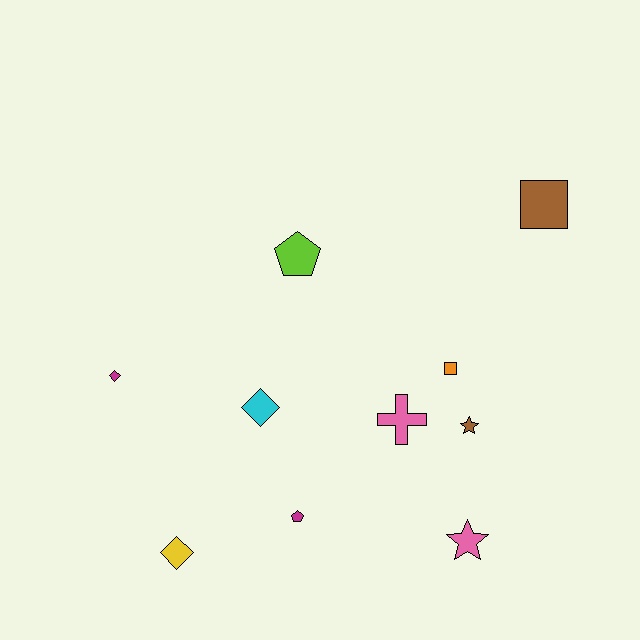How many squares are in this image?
There are 2 squares.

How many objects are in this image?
There are 10 objects.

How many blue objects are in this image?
There are no blue objects.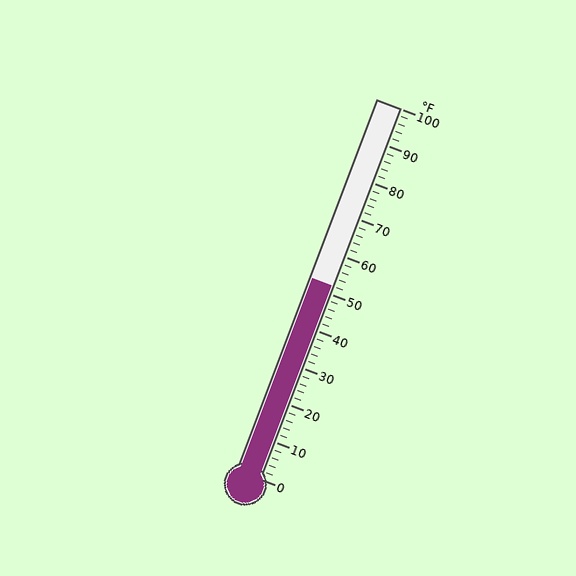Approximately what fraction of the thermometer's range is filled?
The thermometer is filled to approximately 50% of its range.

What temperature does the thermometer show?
The thermometer shows approximately 52°F.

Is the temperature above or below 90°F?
The temperature is below 90°F.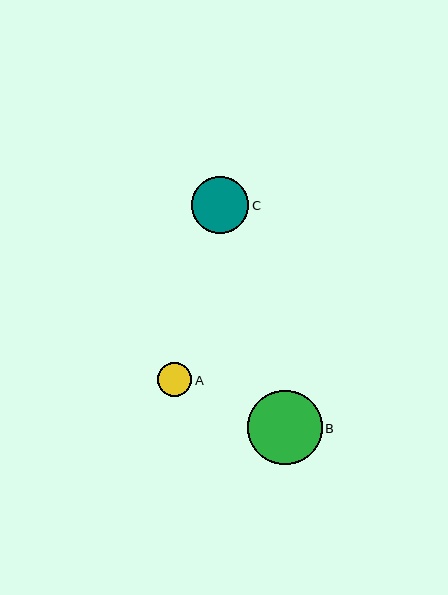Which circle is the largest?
Circle B is the largest with a size of approximately 75 pixels.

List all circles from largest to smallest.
From largest to smallest: B, C, A.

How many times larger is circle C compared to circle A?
Circle C is approximately 1.7 times the size of circle A.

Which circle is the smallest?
Circle A is the smallest with a size of approximately 34 pixels.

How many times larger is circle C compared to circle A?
Circle C is approximately 1.7 times the size of circle A.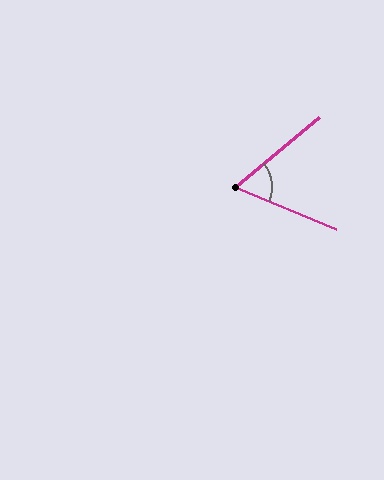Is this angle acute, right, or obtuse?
It is acute.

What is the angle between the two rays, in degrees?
Approximately 62 degrees.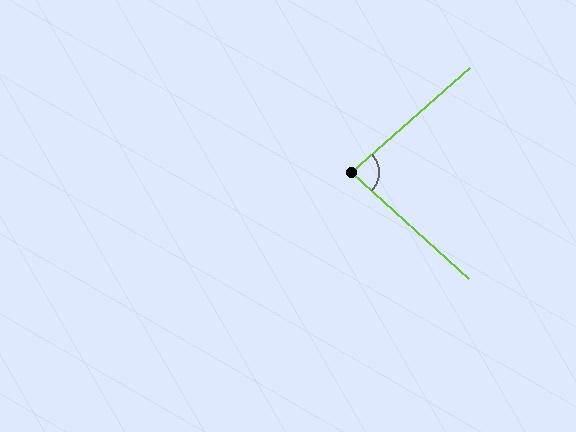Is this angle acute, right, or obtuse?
It is acute.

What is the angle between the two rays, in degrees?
Approximately 84 degrees.